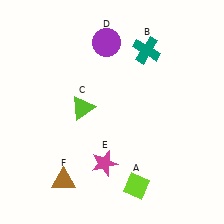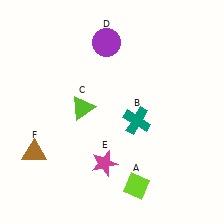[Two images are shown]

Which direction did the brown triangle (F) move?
The brown triangle (F) moved left.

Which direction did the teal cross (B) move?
The teal cross (B) moved down.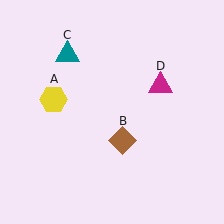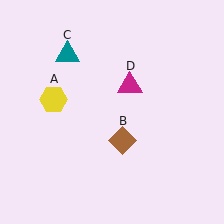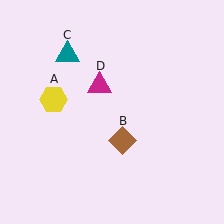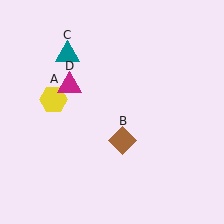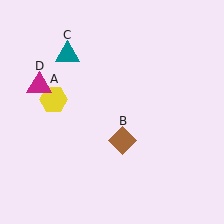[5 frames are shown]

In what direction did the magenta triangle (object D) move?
The magenta triangle (object D) moved left.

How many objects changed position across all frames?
1 object changed position: magenta triangle (object D).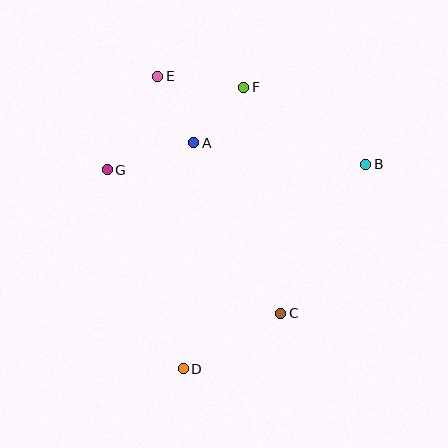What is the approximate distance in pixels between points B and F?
The distance between B and F is approximately 144 pixels.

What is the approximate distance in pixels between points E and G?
The distance between E and G is approximately 106 pixels.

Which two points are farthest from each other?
Points D and E are farthest from each other.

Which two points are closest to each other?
Points A and F are closest to each other.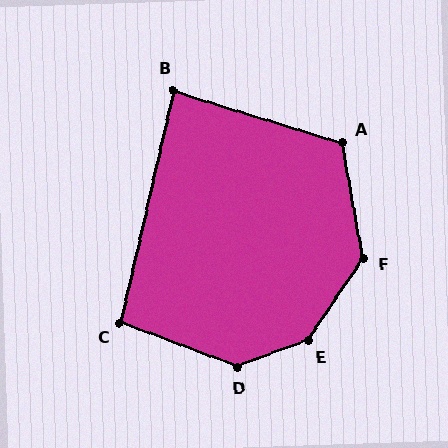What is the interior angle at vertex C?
Approximately 98 degrees (obtuse).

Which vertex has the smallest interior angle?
B, at approximately 85 degrees.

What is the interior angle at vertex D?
Approximately 139 degrees (obtuse).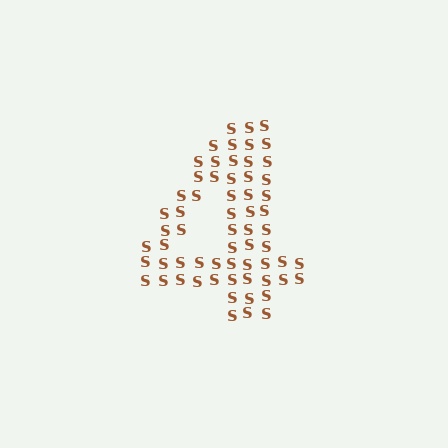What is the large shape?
The large shape is the digit 4.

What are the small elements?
The small elements are letter S's.